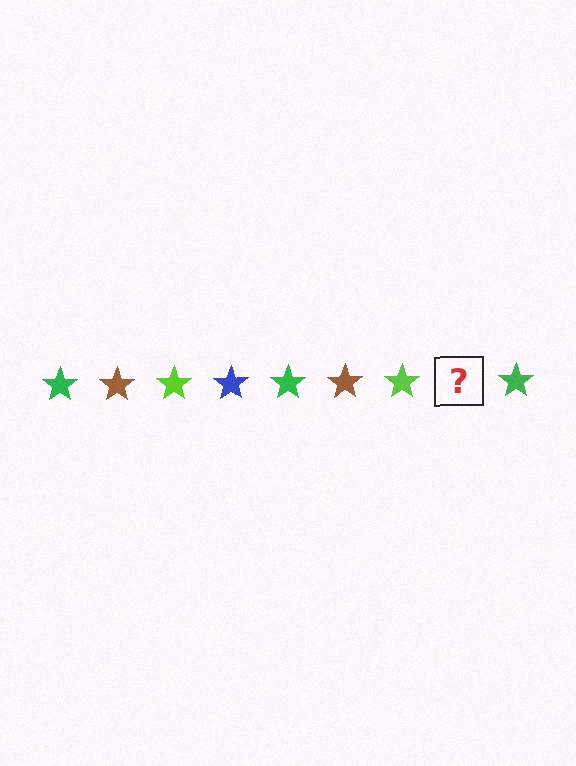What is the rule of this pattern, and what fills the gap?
The rule is that the pattern cycles through green, brown, lime, blue stars. The gap should be filled with a blue star.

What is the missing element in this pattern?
The missing element is a blue star.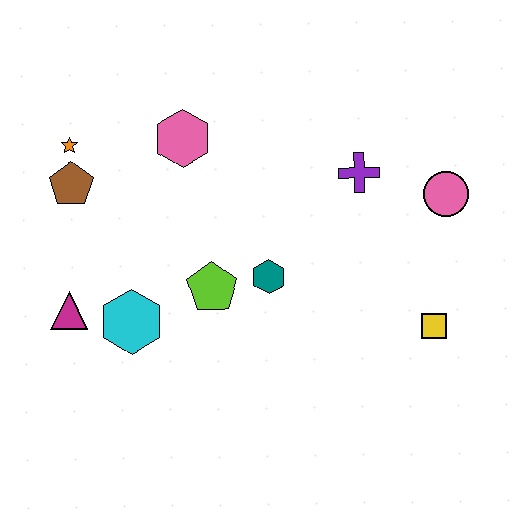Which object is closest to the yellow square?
The pink circle is closest to the yellow square.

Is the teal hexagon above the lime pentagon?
Yes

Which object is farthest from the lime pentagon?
The pink circle is farthest from the lime pentagon.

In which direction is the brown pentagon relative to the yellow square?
The brown pentagon is to the left of the yellow square.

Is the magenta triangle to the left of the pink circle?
Yes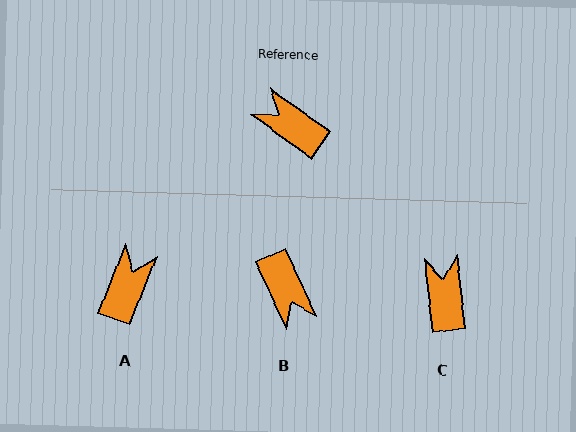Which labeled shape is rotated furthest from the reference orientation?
B, about 151 degrees away.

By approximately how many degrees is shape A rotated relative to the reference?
Approximately 76 degrees clockwise.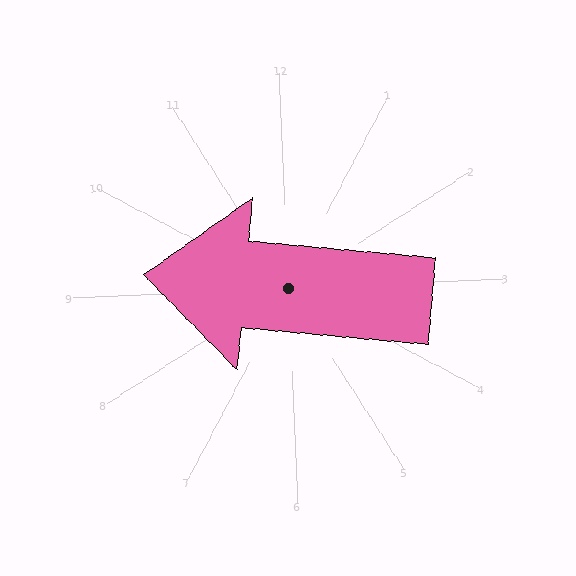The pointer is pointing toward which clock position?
Roughly 9 o'clock.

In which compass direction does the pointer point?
West.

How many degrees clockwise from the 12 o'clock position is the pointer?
Approximately 278 degrees.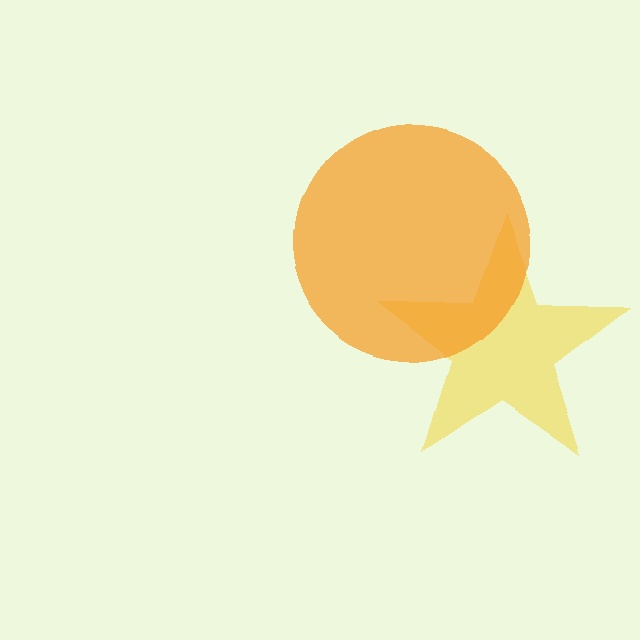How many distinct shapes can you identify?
There are 2 distinct shapes: a yellow star, an orange circle.